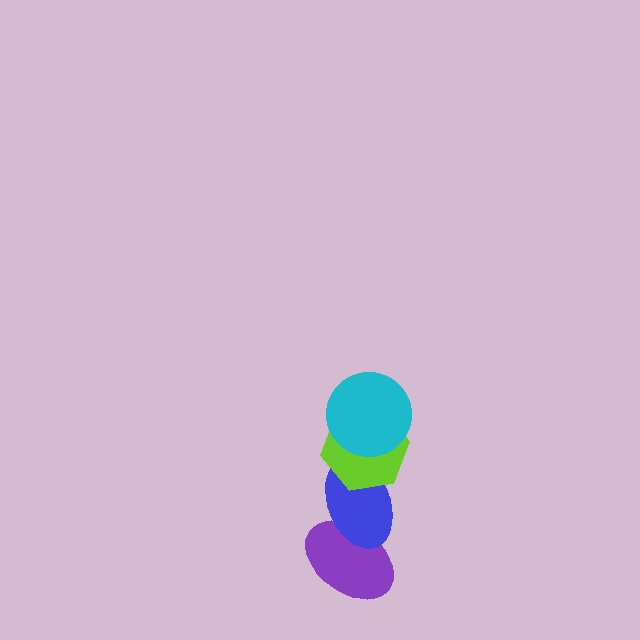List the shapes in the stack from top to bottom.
From top to bottom: the cyan circle, the lime hexagon, the blue ellipse, the purple ellipse.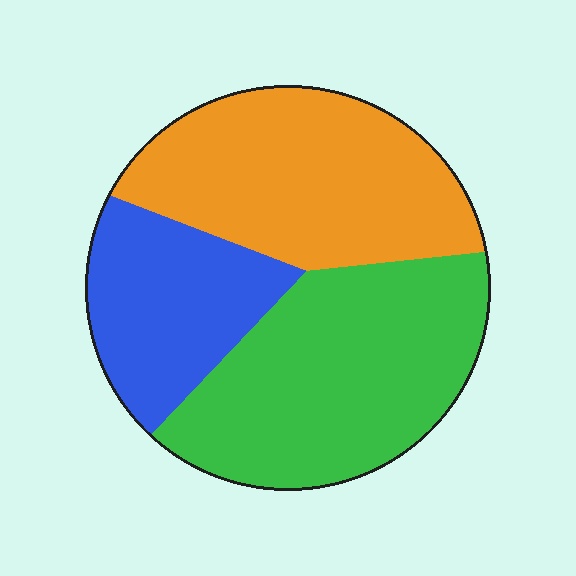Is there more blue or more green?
Green.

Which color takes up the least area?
Blue, at roughly 25%.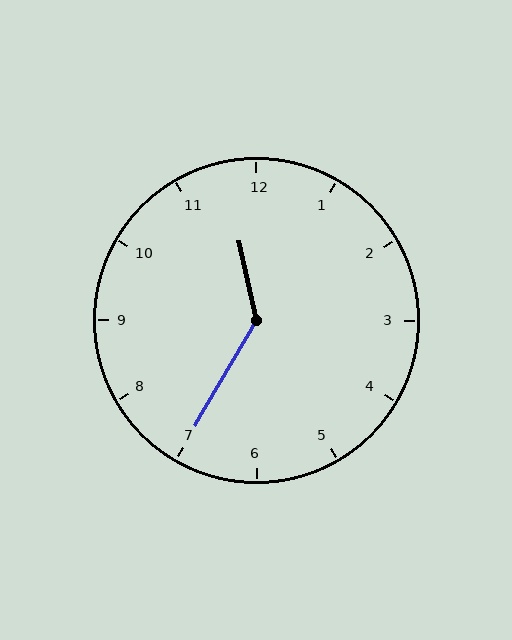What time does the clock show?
11:35.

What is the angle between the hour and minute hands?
Approximately 138 degrees.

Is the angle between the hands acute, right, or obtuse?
It is obtuse.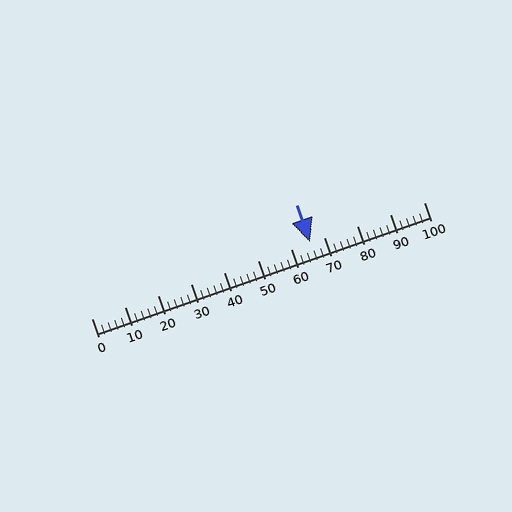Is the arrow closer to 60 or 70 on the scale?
The arrow is closer to 70.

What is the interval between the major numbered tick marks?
The major tick marks are spaced 10 units apart.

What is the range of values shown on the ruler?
The ruler shows values from 0 to 100.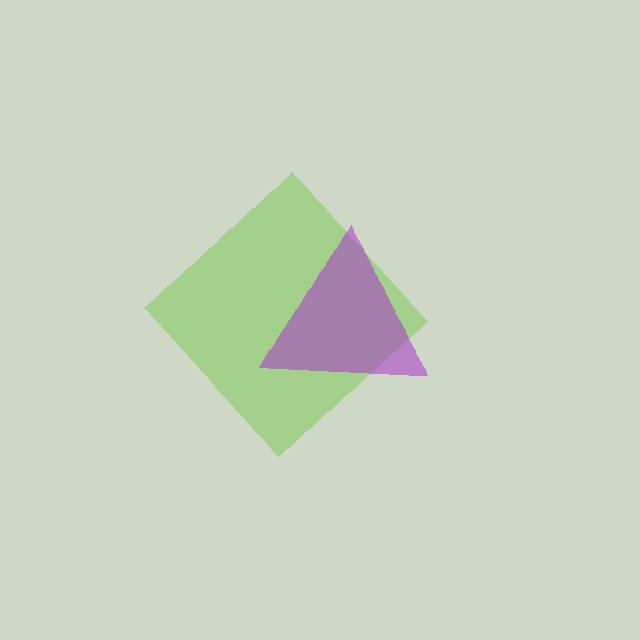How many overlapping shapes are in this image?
There are 2 overlapping shapes in the image.